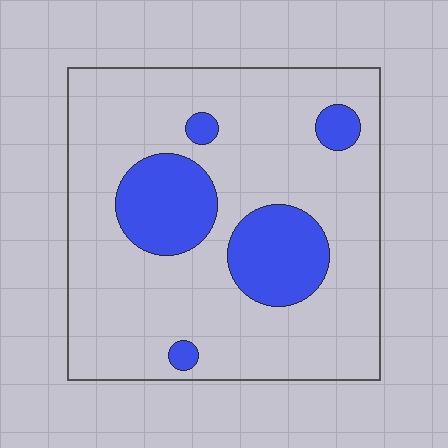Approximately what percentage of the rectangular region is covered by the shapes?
Approximately 20%.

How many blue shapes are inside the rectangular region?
5.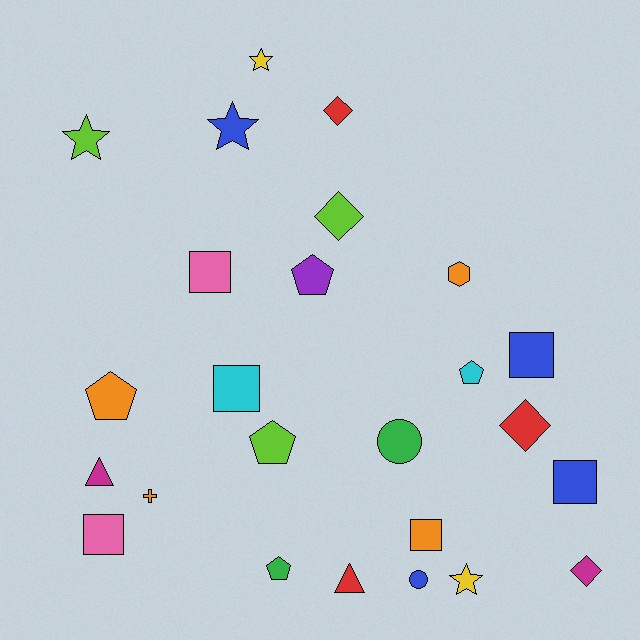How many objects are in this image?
There are 25 objects.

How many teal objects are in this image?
There are no teal objects.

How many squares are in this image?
There are 6 squares.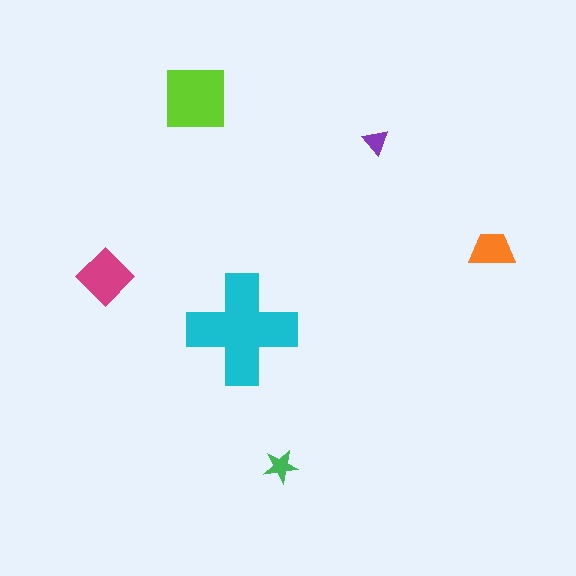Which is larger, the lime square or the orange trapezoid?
The lime square.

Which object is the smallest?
The purple triangle.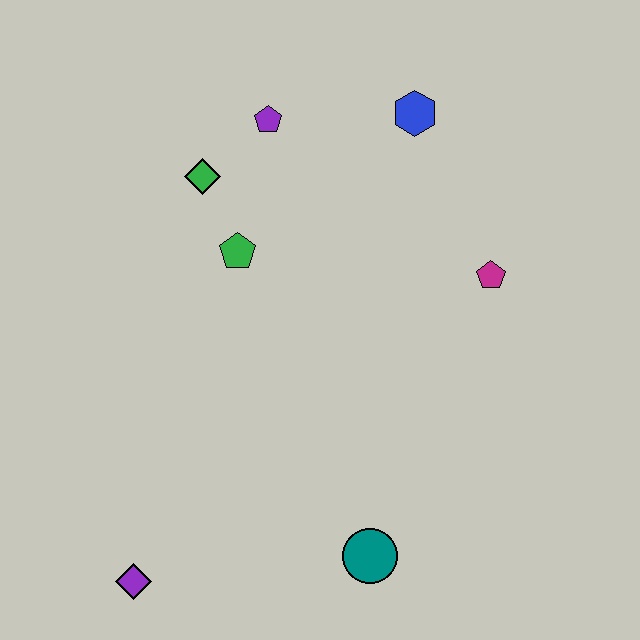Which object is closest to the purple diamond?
The teal circle is closest to the purple diamond.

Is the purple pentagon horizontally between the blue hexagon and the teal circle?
No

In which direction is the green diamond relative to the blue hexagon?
The green diamond is to the left of the blue hexagon.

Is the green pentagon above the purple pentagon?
No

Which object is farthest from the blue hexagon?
The purple diamond is farthest from the blue hexagon.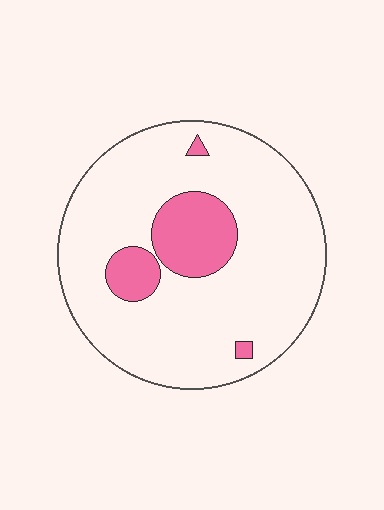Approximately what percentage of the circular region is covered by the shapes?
Approximately 15%.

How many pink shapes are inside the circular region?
4.